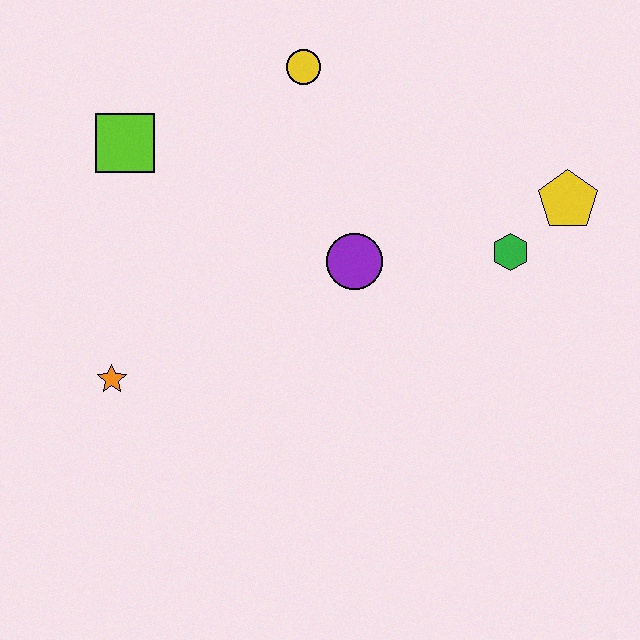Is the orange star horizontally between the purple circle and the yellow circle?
No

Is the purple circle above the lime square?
No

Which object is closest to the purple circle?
The green hexagon is closest to the purple circle.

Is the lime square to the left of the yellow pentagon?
Yes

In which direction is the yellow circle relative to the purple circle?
The yellow circle is above the purple circle.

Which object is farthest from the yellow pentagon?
The orange star is farthest from the yellow pentagon.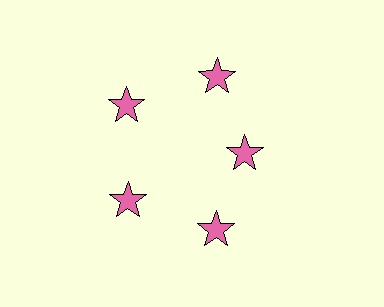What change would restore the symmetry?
The symmetry would be restored by moving it outward, back onto the ring so that all 5 stars sit at equal angles and equal distance from the center.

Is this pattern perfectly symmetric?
No. The 5 pink stars are arranged in a ring, but one element near the 3 o'clock position is pulled inward toward the center, breaking the 5-fold rotational symmetry.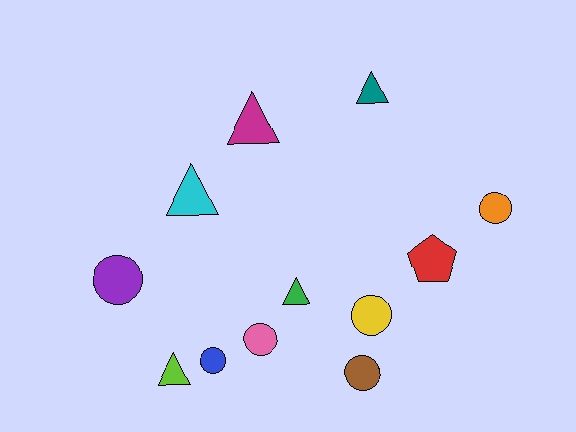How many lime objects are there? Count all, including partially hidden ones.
There is 1 lime object.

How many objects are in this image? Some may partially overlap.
There are 12 objects.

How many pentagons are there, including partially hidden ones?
There is 1 pentagon.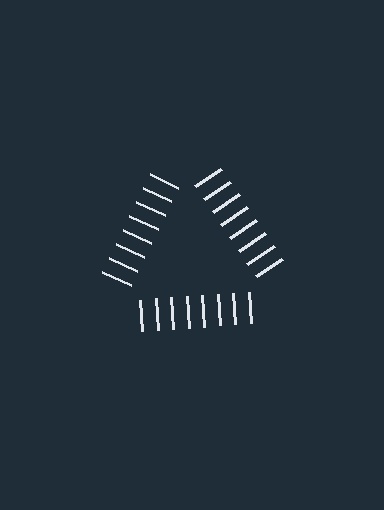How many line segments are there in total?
24 — 8 along each of the 3 edges.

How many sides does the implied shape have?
3 sides — the line-ends trace a triangle.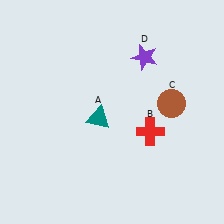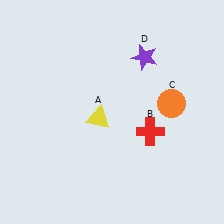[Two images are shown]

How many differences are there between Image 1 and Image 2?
There are 2 differences between the two images.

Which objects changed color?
A changed from teal to yellow. C changed from brown to orange.